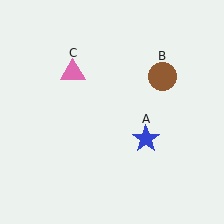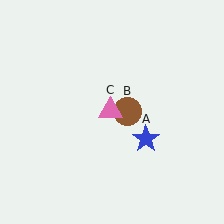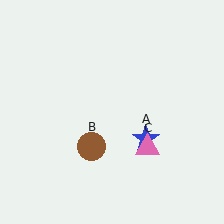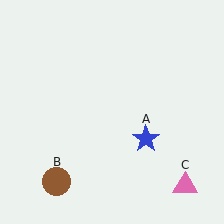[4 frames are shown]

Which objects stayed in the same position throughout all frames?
Blue star (object A) remained stationary.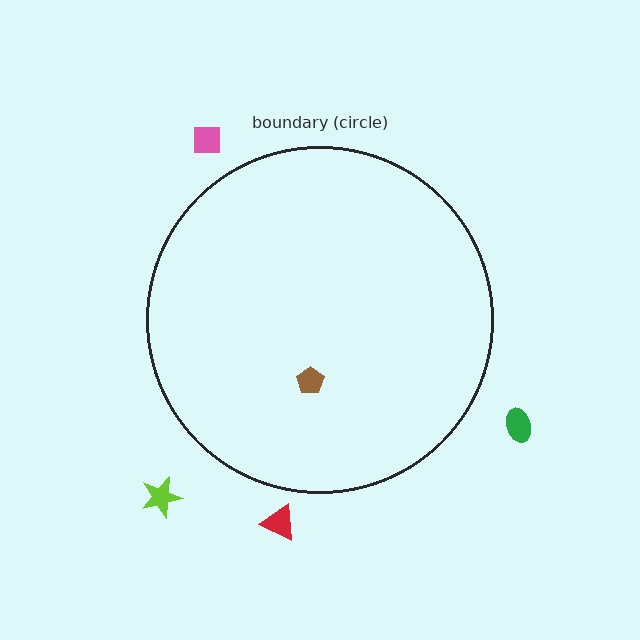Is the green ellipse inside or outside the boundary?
Outside.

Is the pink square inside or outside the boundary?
Outside.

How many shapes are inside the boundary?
1 inside, 4 outside.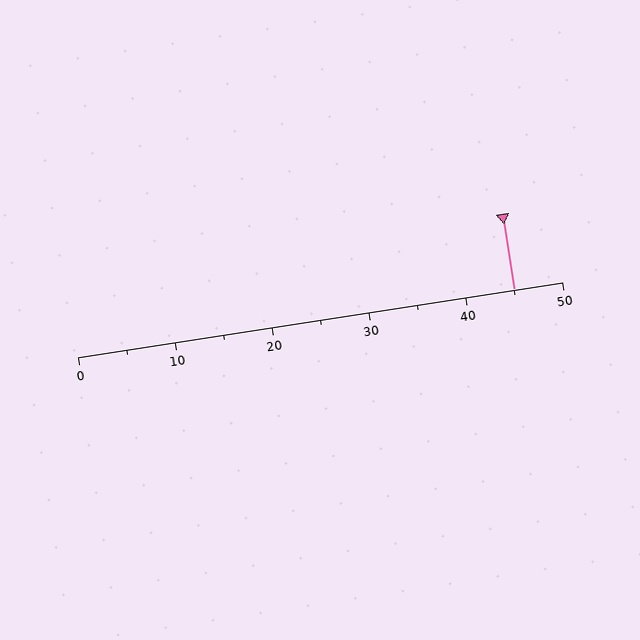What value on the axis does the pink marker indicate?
The marker indicates approximately 45.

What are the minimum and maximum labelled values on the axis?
The axis runs from 0 to 50.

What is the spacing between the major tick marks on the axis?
The major ticks are spaced 10 apart.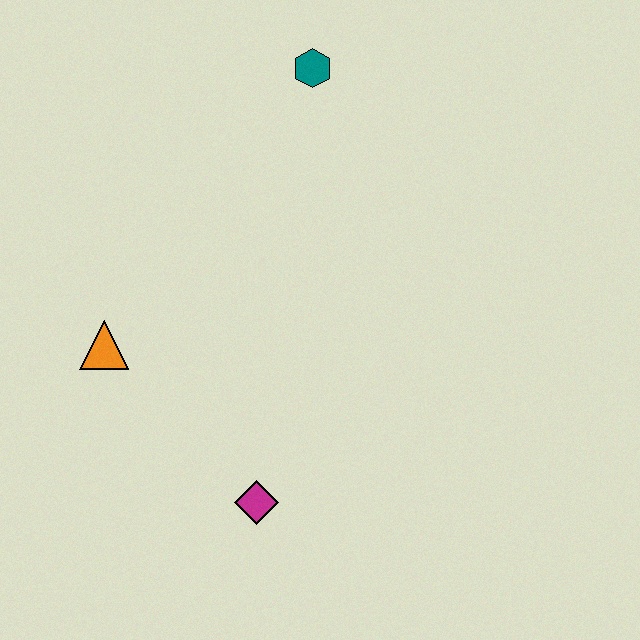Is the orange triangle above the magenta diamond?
Yes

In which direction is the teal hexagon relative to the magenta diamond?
The teal hexagon is above the magenta diamond.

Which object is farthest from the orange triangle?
The teal hexagon is farthest from the orange triangle.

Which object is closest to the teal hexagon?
The orange triangle is closest to the teal hexagon.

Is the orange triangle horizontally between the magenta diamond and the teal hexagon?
No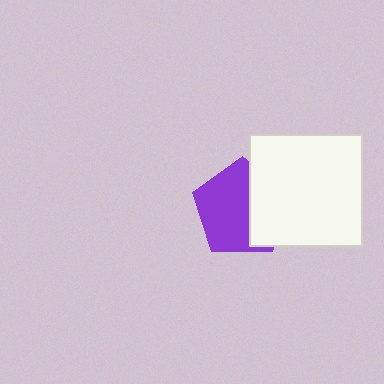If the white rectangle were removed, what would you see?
You would see the complete purple pentagon.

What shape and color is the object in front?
The object in front is a white rectangle.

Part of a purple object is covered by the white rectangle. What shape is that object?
It is a pentagon.